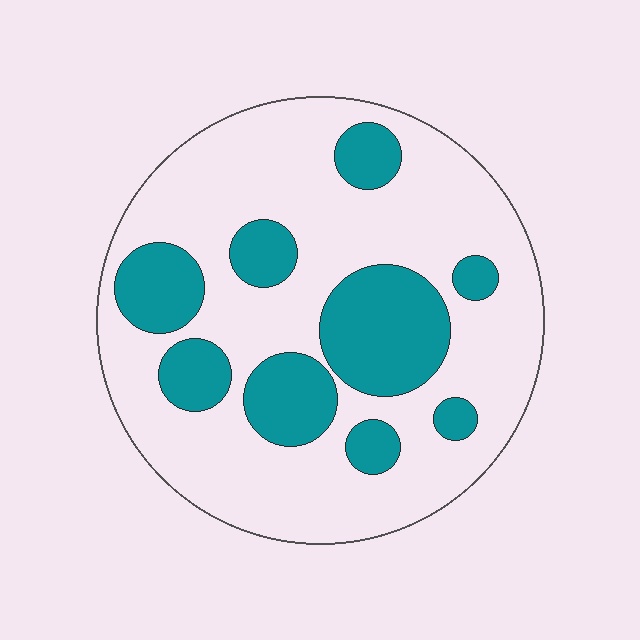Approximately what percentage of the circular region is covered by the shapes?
Approximately 30%.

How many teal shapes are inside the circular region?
9.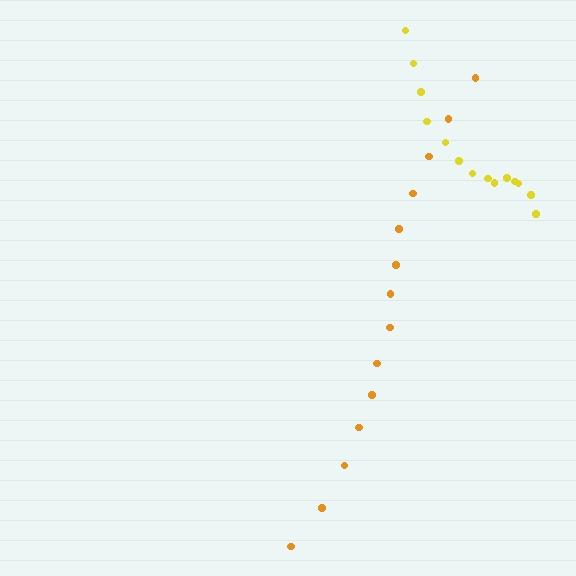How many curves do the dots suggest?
There are 2 distinct paths.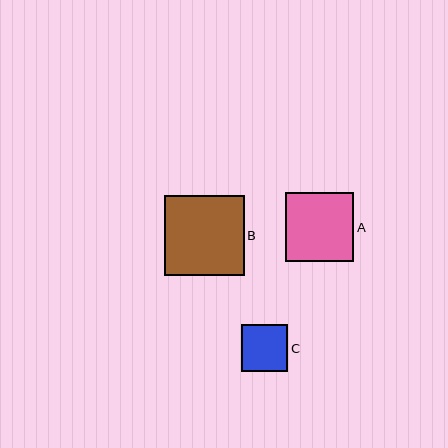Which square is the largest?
Square B is the largest with a size of approximately 80 pixels.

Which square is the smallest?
Square C is the smallest with a size of approximately 47 pixels.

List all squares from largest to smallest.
From largest to smallest: B, A, C.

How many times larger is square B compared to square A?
Square B is approximately 1.2 times the size of square A.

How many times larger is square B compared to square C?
Square B is approximately 1.7 times the size of square C.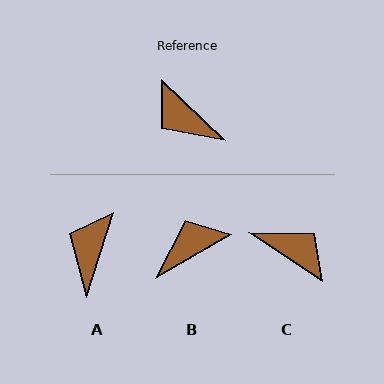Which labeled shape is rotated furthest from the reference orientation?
C, about 170 degrees away.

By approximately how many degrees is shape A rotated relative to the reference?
Approximately 64 degrees clockwise.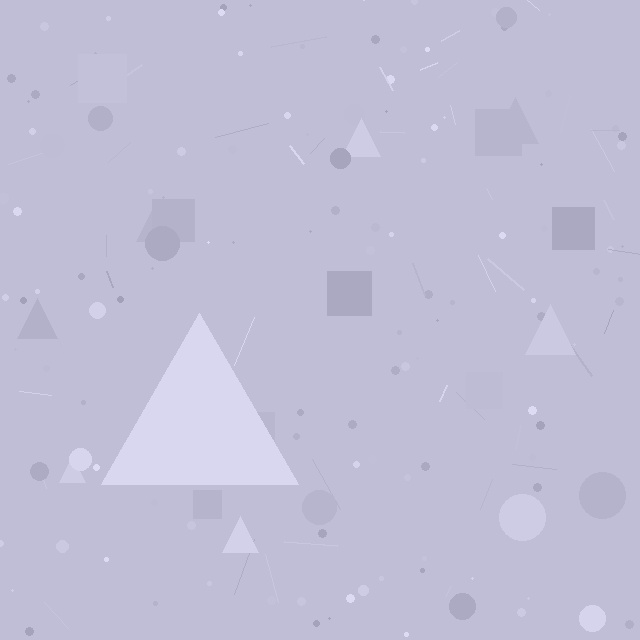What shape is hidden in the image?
A triangle is hidden in the image.